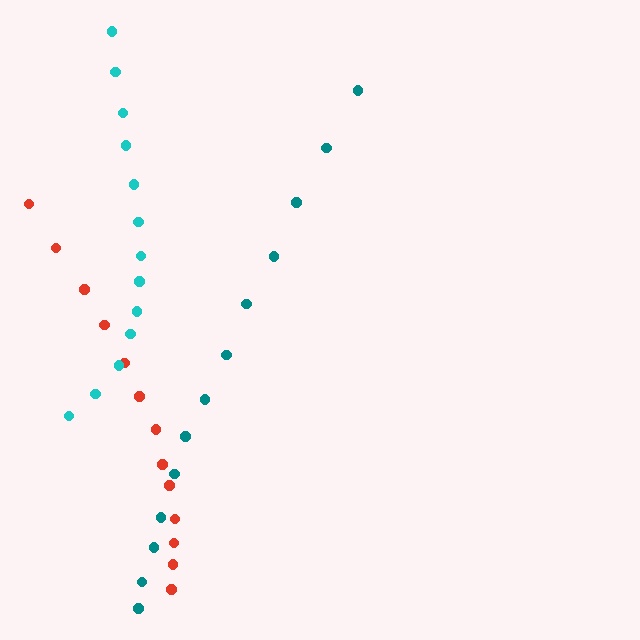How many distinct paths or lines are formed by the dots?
There are 3 distinct paths.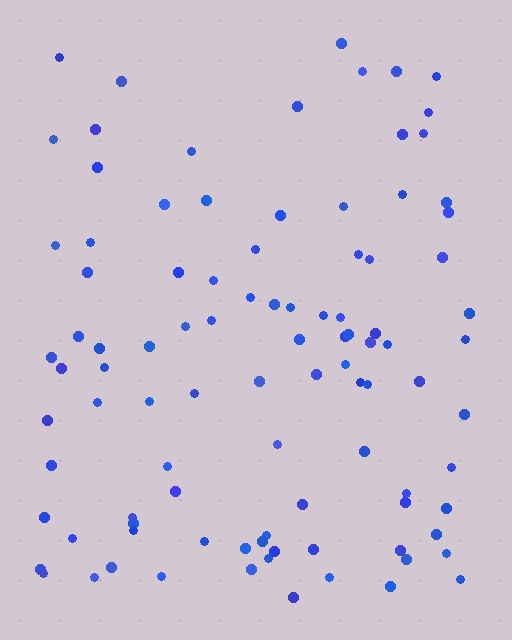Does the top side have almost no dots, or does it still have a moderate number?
Still a moderate number, just noticeably fewer than the bottom.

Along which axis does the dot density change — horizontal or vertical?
Vertical.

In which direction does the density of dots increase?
From top to bottom, with the bottom side densest.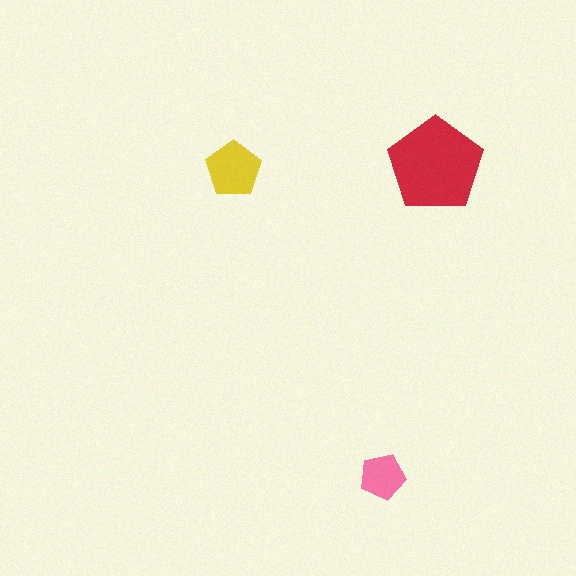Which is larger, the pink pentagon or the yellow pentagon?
The yellow one.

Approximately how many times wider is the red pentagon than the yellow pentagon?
About 1.5 times wider.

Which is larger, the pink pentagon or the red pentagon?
The red one.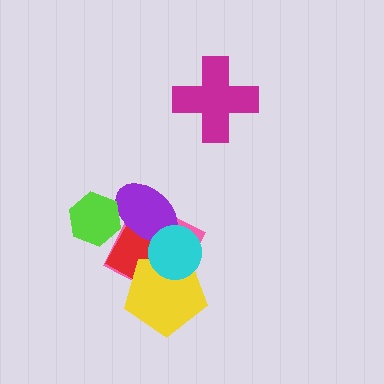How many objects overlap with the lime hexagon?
2 objects overlap with the lime hexagon.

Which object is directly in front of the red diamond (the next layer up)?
The yellow pentagon is directly in front of the red diamond.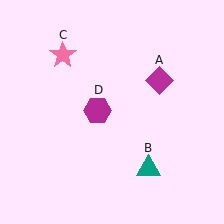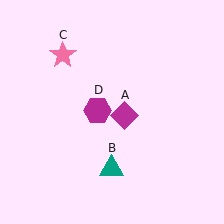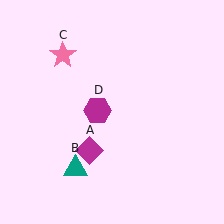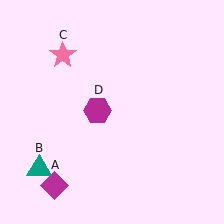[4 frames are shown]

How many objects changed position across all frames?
2 objects changed position: magenta diamond (object A), teal triangle (object B).